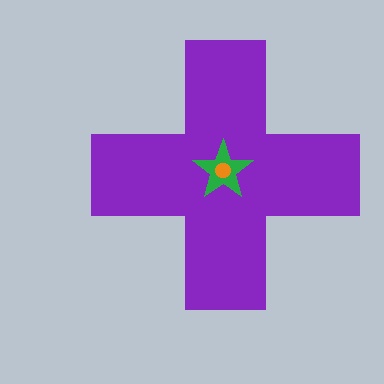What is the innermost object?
The orange circle.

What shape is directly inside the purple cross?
The green star.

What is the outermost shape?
The purple cross.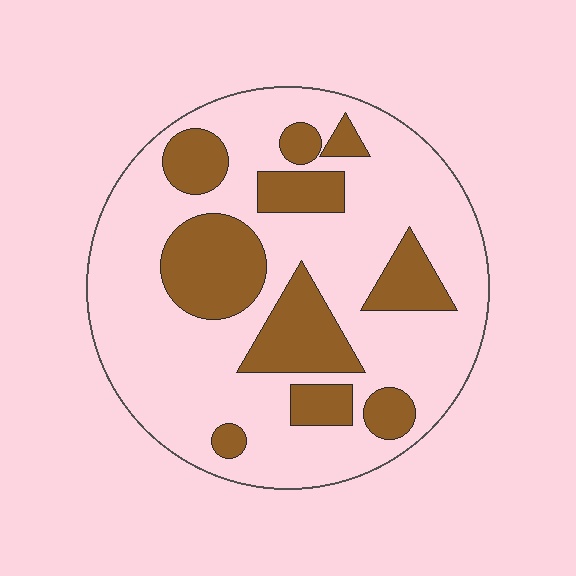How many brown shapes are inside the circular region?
10.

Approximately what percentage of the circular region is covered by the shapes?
Approximately 30%.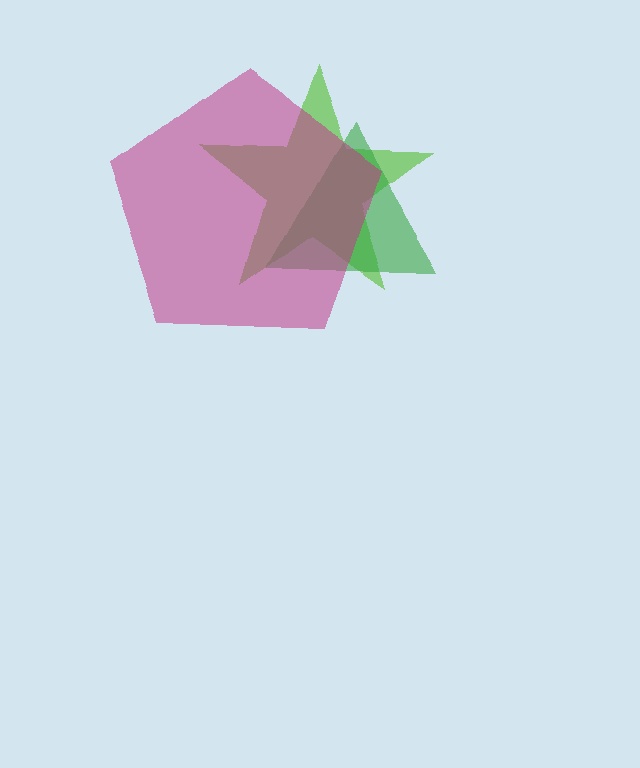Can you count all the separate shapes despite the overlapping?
Yes, there are 3 separate shapes.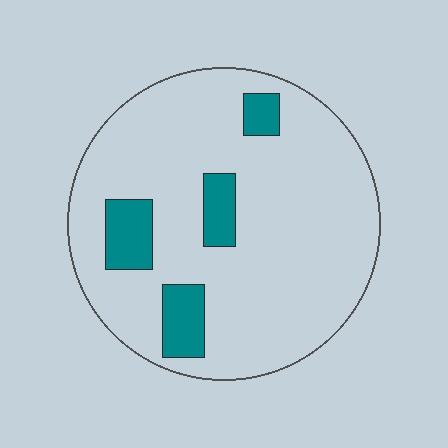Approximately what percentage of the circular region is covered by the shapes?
Approximately 15%.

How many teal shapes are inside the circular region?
4.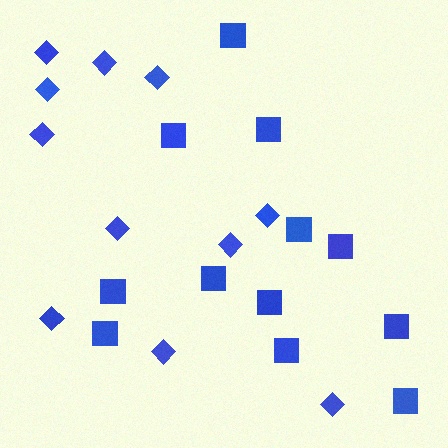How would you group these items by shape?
There are 2 groups: one group of squares (12) and one group of diamonds (11).